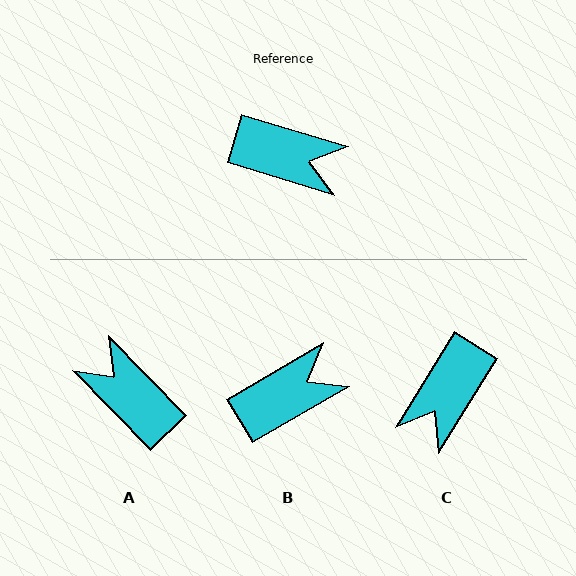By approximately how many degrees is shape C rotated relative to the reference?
Approximately 105 degrees clockwise.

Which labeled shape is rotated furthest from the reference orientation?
A, about 151 degrees away.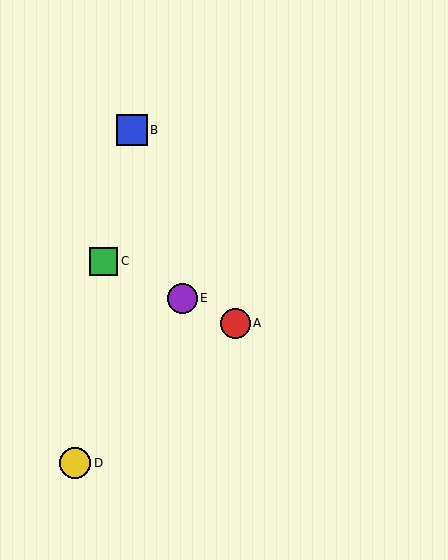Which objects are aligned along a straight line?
Objects A, C, E are aligned along a straight line.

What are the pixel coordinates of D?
Object D is at (75, 463).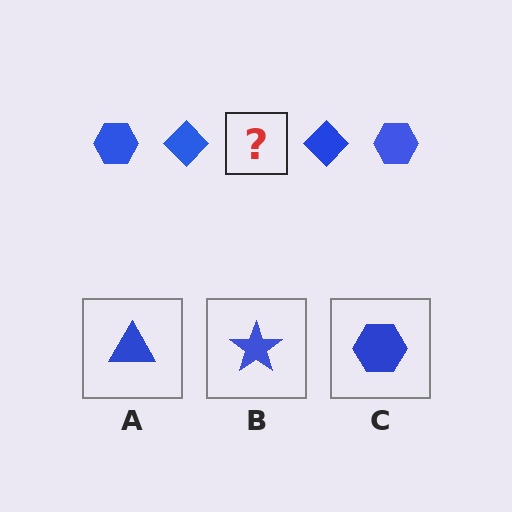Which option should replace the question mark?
Option C.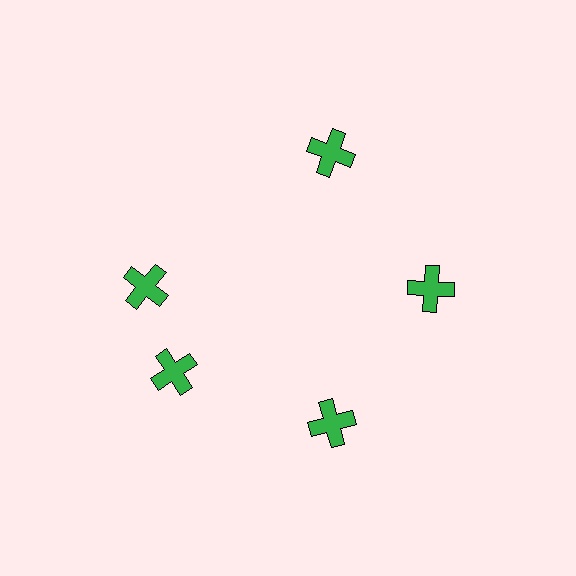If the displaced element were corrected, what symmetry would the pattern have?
It would have 5-fold rotational symmetry — the pattern would map onto itself every 72 degrees.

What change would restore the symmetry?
The symmetry would be restored by rotating it back into even spacing with its neighbors so that all 5 crosses sit at equal angles and equal distance from the center.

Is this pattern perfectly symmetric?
No. The 5 green crosses are arranged in a ring, but one element near the 10 o'clock position is rotated out of alignment along the ring, breaking the 5-fold rotational symmetry.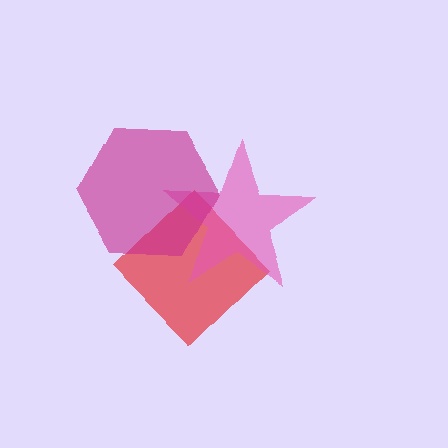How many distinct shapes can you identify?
There are 3 distinct shapes: a red diamond, a pink star, a magenta hexagon.